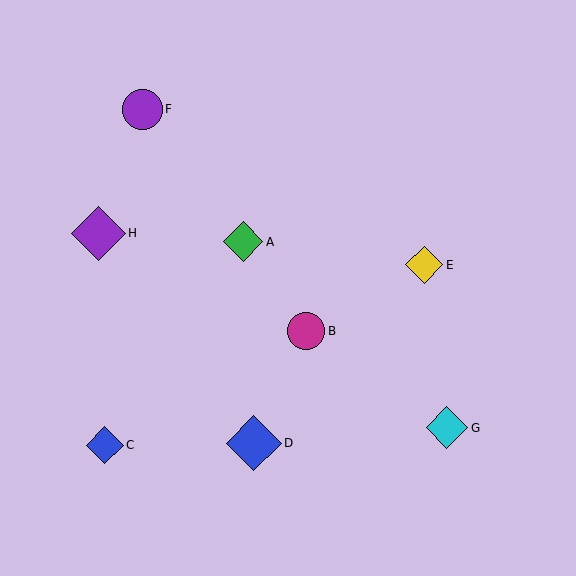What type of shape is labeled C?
Shape C is a blue diamond.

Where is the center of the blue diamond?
The center of the blue diamond is at (105, 445).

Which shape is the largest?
The blue diamond (labeled D) is the largest.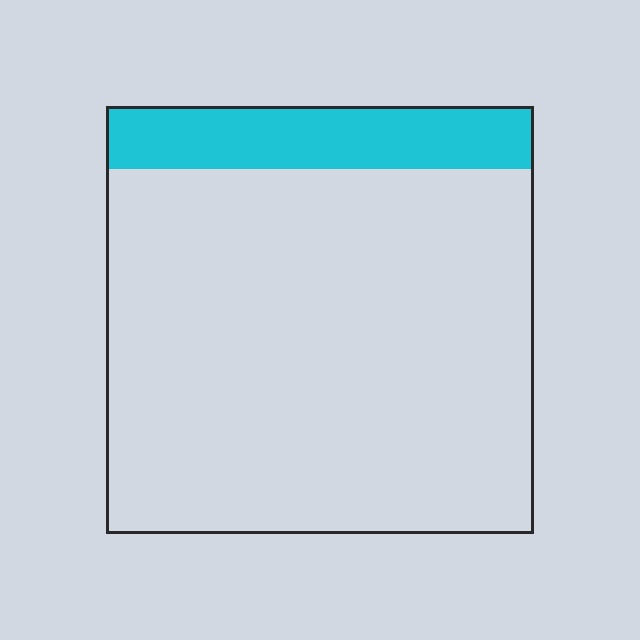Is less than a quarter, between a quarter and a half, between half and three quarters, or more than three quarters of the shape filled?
Less than a quarter.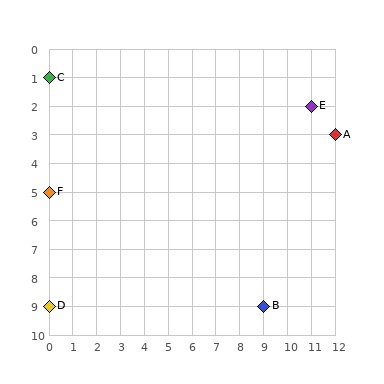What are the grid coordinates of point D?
Point D is at grid coordinates (0, 9).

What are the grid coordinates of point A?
Point A is at grid coordinates (12, 3).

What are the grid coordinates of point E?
Point E is at grid coordinates (11, 2).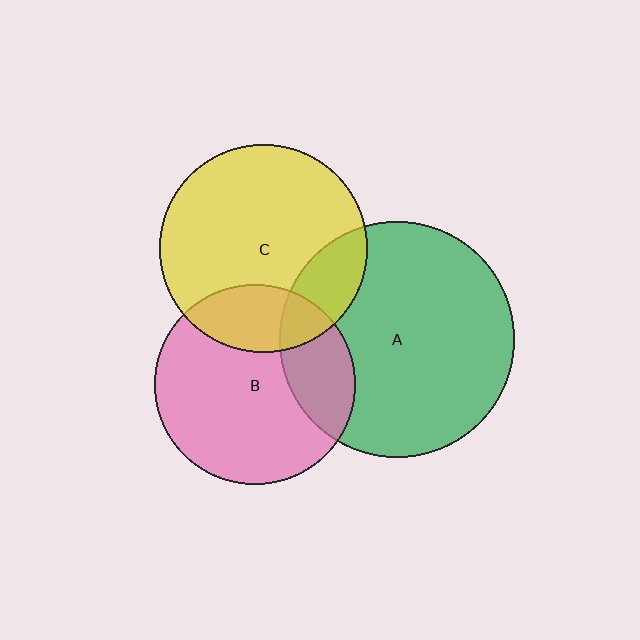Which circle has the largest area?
Circle A (green).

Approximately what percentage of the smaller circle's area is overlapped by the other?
Approximately 20%.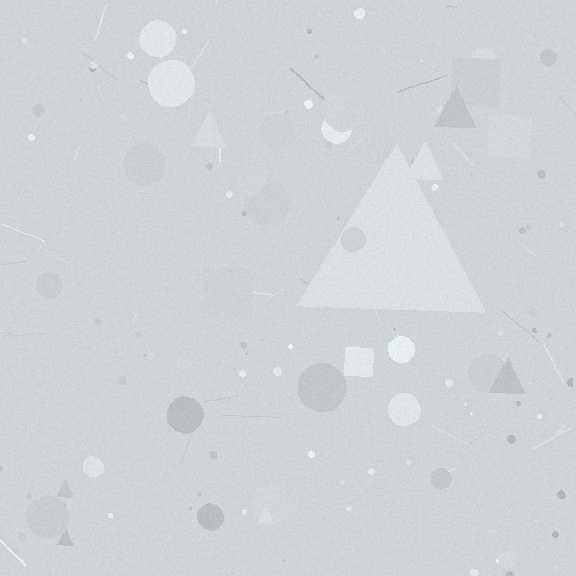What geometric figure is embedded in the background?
A triangle is embedded in the background.